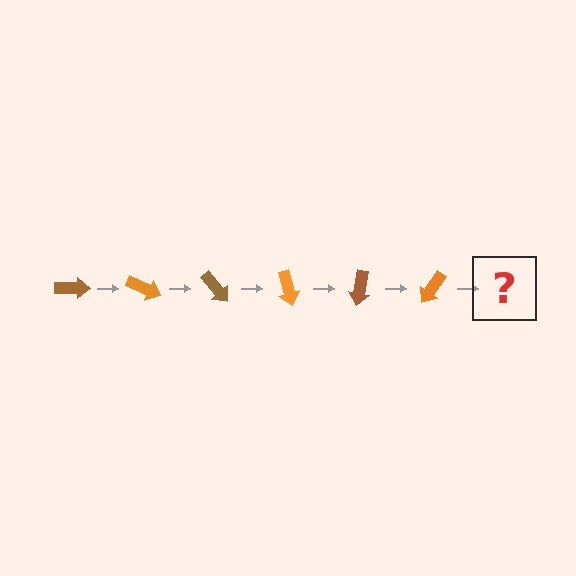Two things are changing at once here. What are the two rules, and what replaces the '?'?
The two rules are that it rotates 25 degrees each step and the color cycles through brown and orange. The '?' should be a brown arrow, rotated 150 degrees from the start.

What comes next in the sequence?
The next element should be a brown arrow, rotated 150 degrees from the start.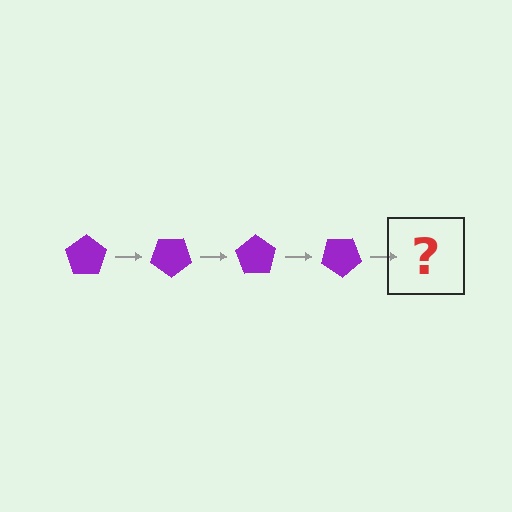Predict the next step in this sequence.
The next step is a purple pentagon rotated 140 degrees.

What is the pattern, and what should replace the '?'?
The pattern is that the pentagon rotates 35 degrees each step. The '?' should be a purple pentagon rotated 140 degrees.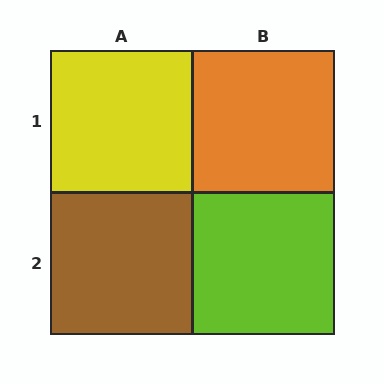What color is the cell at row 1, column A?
Yellow.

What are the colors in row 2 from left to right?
Brown, lime.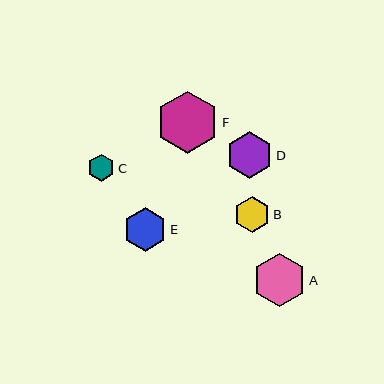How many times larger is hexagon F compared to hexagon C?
Hexagon F is approximately 2.3 times the size of hexagon C.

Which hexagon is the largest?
Hexagon F is the largest with a size of approximately 62 pixels.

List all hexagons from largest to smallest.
From largest to smallest: F, A, D, E, B, C.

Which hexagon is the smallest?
Hexagon C is the smallest with a size of approximately 27 pixels.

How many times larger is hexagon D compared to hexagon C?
Hexagon D is approximately 1.7 times the size of hexagon C.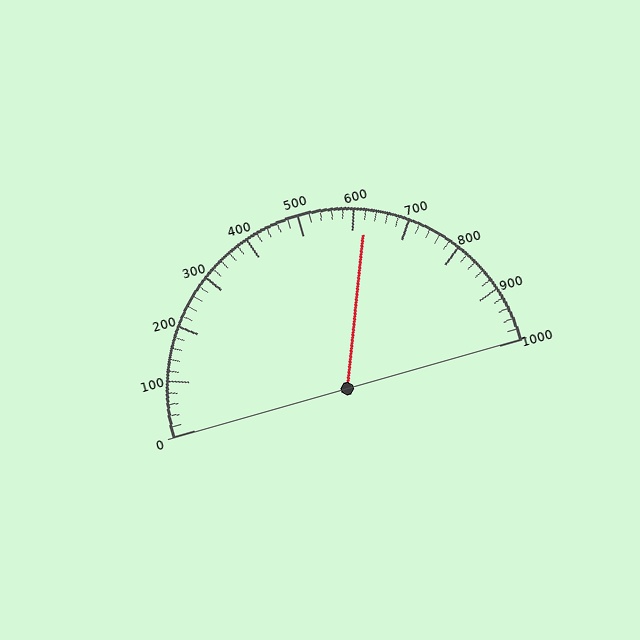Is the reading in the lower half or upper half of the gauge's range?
The reading is in the upper half of the range (0 to 1000).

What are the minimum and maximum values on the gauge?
The gauge ranges from 0 to 1000.